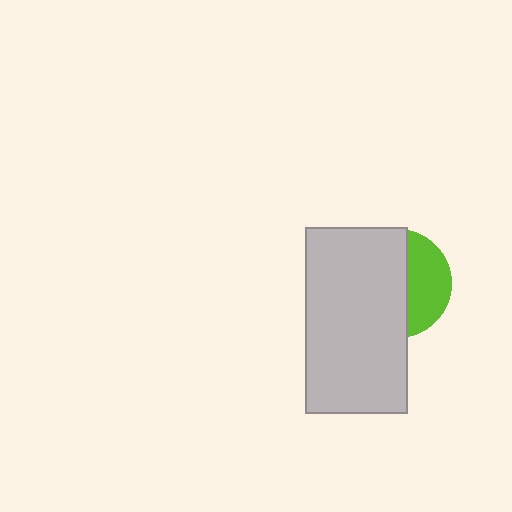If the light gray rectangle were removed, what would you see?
You would see the complete lime circle.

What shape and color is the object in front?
The object in front is a light gray rectangle.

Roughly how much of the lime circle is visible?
A small part of it is visible (roughly 38%).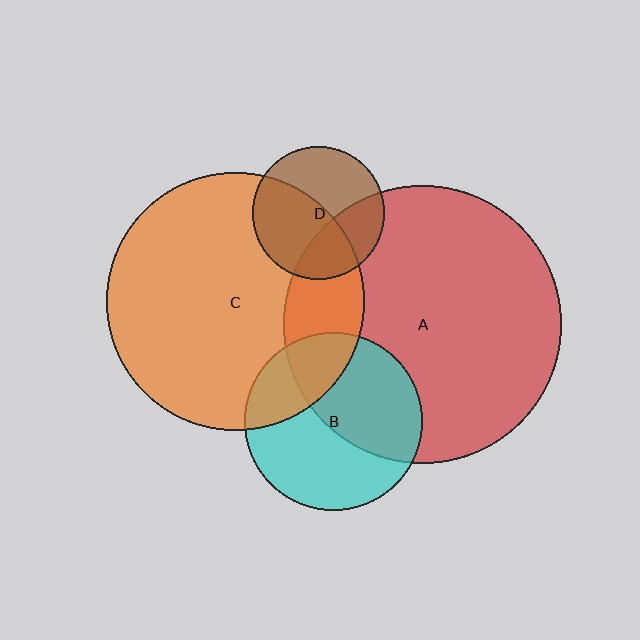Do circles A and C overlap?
Yes.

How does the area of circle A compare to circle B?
Approximately 2.5 times.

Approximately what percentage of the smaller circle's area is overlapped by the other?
Approximately 20%.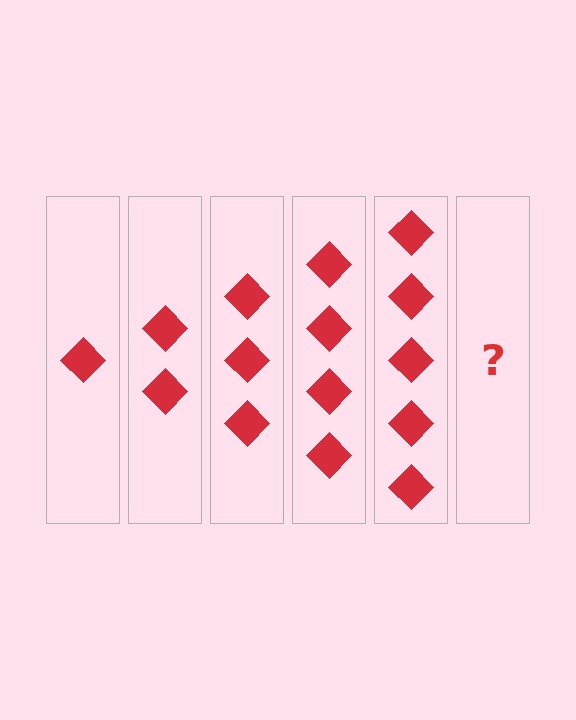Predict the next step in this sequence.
The next step is 6 diamonds.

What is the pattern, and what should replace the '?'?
The pattern is that each step adds one more diamond. The '?' should be 6 diamonds.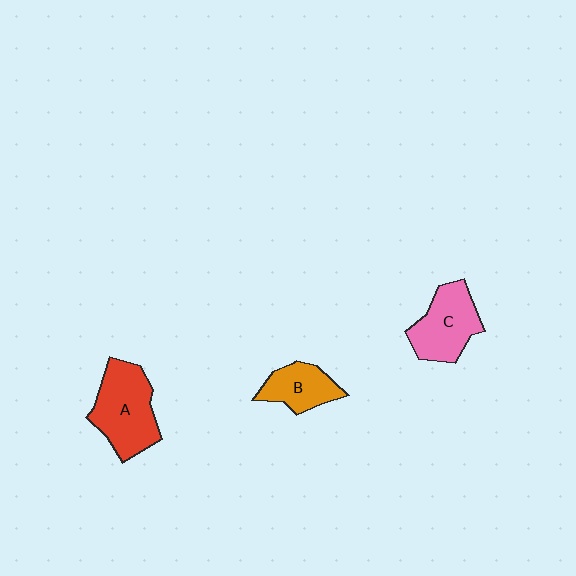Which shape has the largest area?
Shape A (red).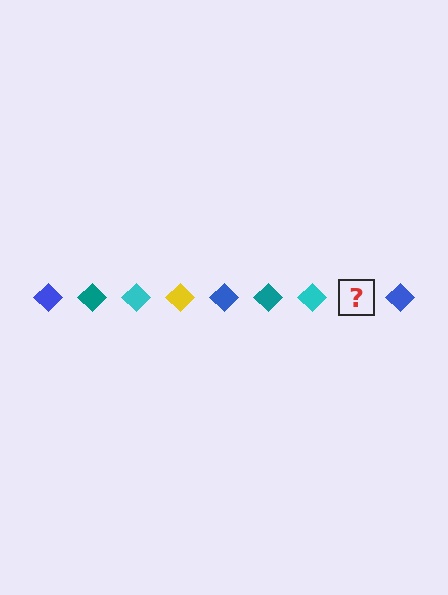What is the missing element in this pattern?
The missing element is a yellow diamond.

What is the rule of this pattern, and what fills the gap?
The rule is that the pattern cycles through blue, teal, cyan, yellow diamonds. The gap should be filled with a yellow diamond.